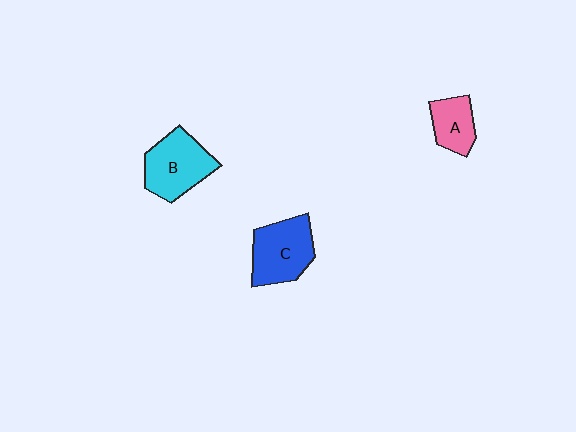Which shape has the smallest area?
Shape A (pink).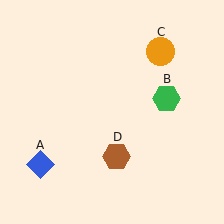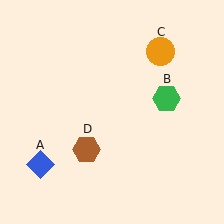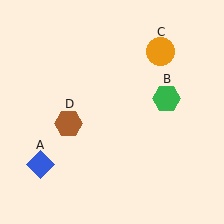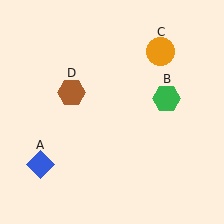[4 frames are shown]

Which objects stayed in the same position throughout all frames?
Blue diamond (object A) and green hexagon (object B) and orange circle (object C) remained stationary.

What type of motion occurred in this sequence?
The brown hexagon (object D) rotated clockwise around the center of the scene.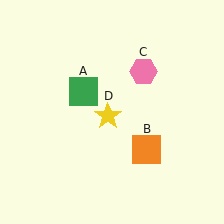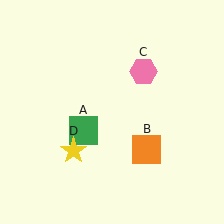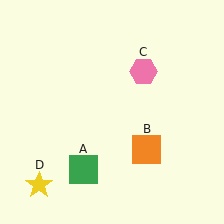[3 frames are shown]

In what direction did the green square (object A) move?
The green square (object A) moved down.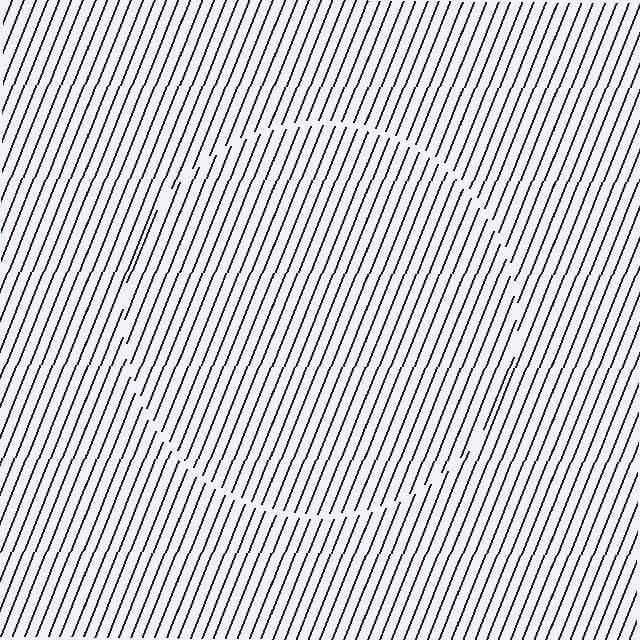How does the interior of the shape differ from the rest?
The interior of the shape contains the same grating, shifted by half a period — the contour is defined by the phase discontinuity where line-ends from the inner and outer gratings abut.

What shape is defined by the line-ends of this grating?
An illusory circle. The interior of the shape contains the same grating, shifted by half a period — the contour is defined by the phase discontinuity where line-ends from the inner and outer gratings abut.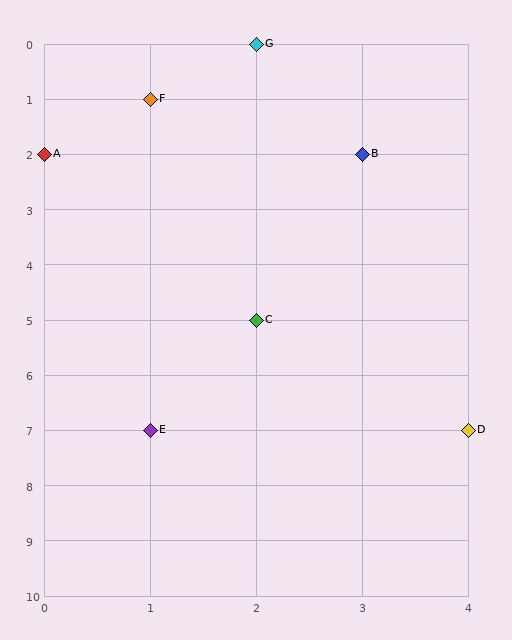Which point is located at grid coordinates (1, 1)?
Point F is at (1, 1).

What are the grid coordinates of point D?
Point D is at grid coordinates (4, 7).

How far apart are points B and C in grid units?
Points B and C are 1 column and 3 rows apart (about 3.2 grid units diagonally).